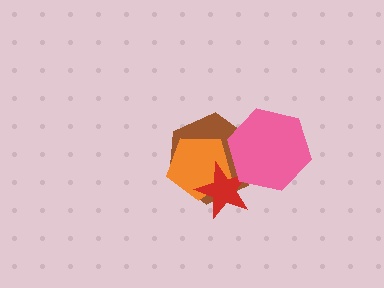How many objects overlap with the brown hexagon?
3 objects overlap with the brown hexagon.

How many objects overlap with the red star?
3 objects overlap with the red star.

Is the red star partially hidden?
Yes, it is partially covered by another shape.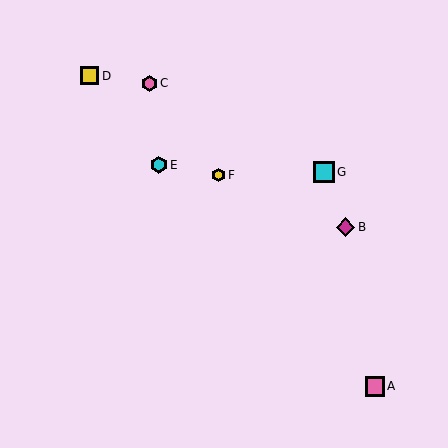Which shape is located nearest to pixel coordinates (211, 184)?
The yellow hexagon (labeled F) at (218, 175) is nearest to that location.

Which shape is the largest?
The cyan square (labeled G) is the largest.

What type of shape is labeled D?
Shape D is a yellow square.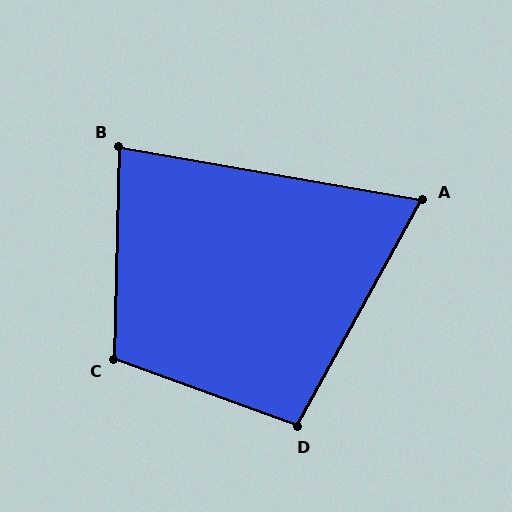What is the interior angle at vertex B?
Approximately 81 degrees (acute).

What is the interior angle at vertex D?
Approximately 99 degrees (obtuse).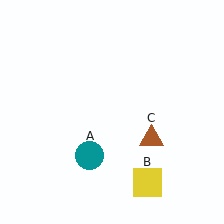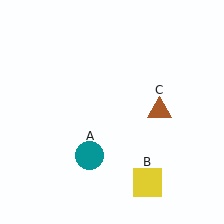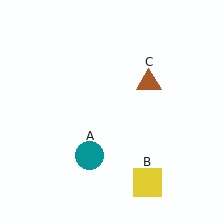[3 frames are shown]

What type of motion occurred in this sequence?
The brown triangle (object C) rotated counterclockwise around the center of the scene.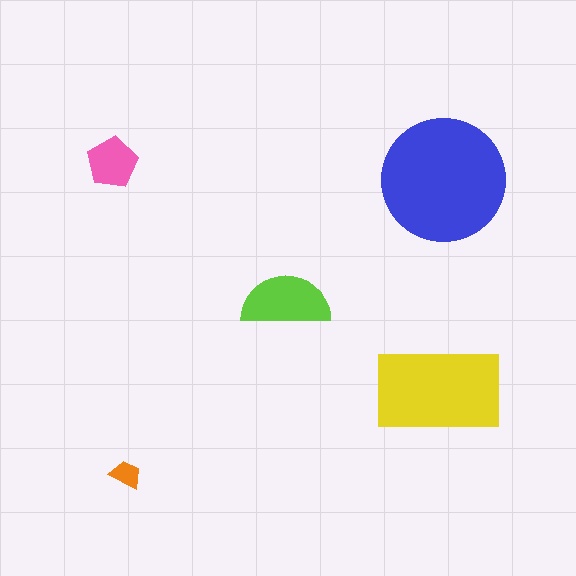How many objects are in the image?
There are 5 objects in the image.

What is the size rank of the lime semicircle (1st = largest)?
3rd.